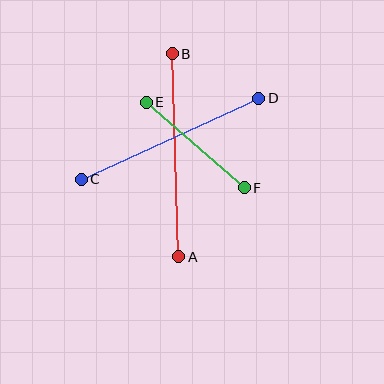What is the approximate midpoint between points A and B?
The midpoint is at approximately (176, 155) pixels.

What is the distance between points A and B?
The distance is approximately 203 pixels.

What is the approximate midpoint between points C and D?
The midpoint is at approximately (170, 139) pixels.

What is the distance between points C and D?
The distance is approximately 195 pixels.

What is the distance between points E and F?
The distance is approximately 130 pixels.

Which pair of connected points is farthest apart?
Points A and B are farthest apart.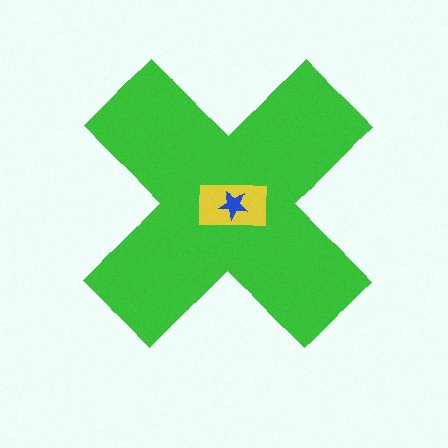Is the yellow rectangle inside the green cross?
Yes.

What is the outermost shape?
The green cross.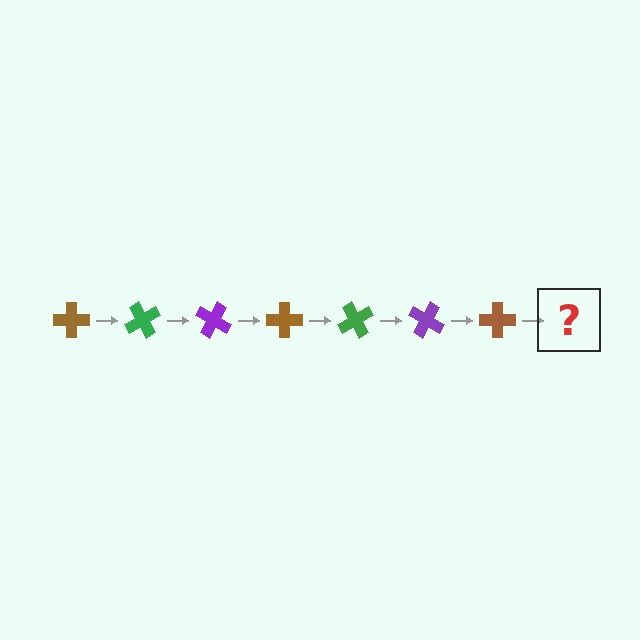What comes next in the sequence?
The next element should be a green cross, rotated 420 degrees from the start.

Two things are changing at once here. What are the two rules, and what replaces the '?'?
The two rules are that it rotates 60 degrees each step and the color cycles through brown, green, and purple. The '?' should be a green cross, rotated 420 degrees from the start.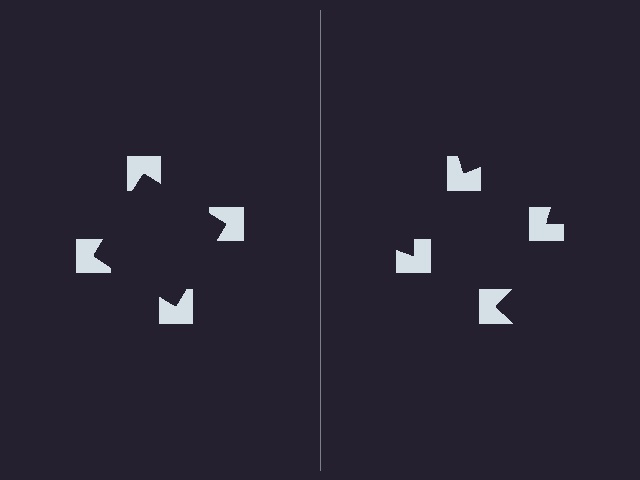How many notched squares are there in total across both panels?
8 — 4 on each side.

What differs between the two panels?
The notched squares are positioned identically on both sides; only the wedge orientations differ. On the left they align to a square; on the right they are misaligned.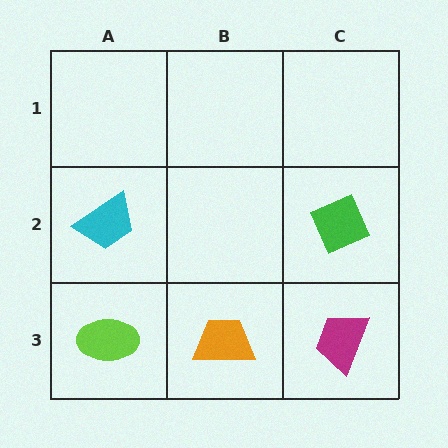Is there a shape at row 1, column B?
No, that cell is empty.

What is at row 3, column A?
A lime ellipse.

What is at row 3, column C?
A magenta trapezoid.